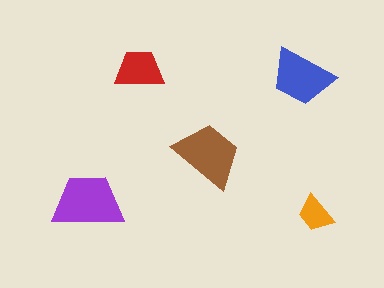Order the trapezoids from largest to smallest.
the purple one, the brown one, the blue one, the red one, the orange one.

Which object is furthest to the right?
The orange trapezoid is rightmost.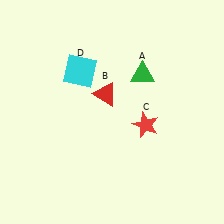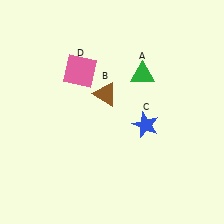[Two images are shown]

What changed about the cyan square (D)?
In Image 1, D is cyan. In Image 2, it changed to pink.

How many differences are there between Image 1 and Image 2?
There are 3 differences between the two images.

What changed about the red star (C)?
In Image 1, C is red. In Image 2, it changed to blue.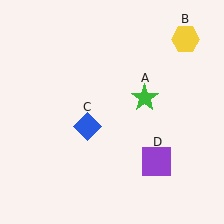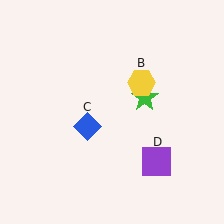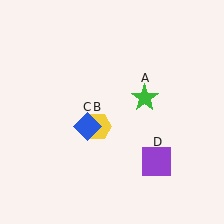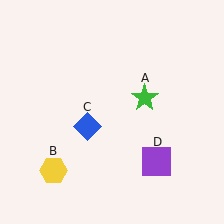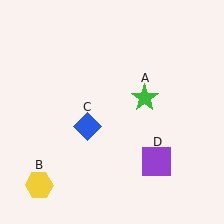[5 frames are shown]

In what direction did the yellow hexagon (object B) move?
The yellow hexagon (object B) moved down and to the left.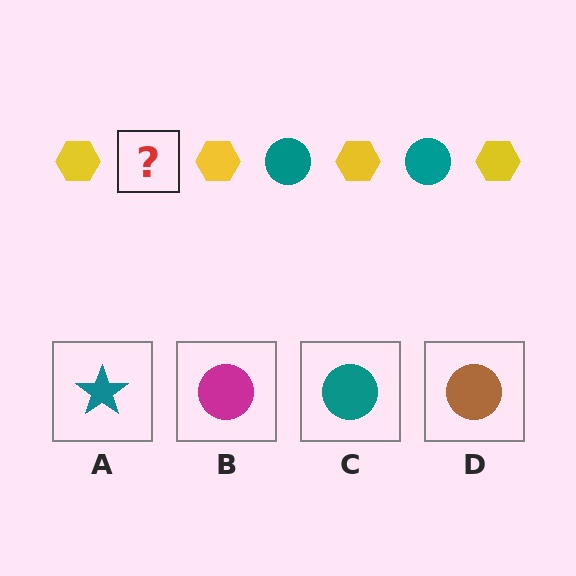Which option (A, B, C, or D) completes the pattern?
C.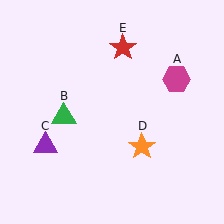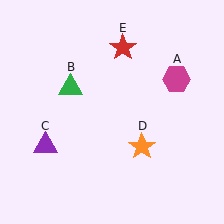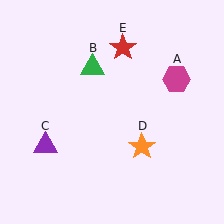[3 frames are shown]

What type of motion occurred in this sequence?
The green triangle (object B) rotated clockwise around the center of the scene.